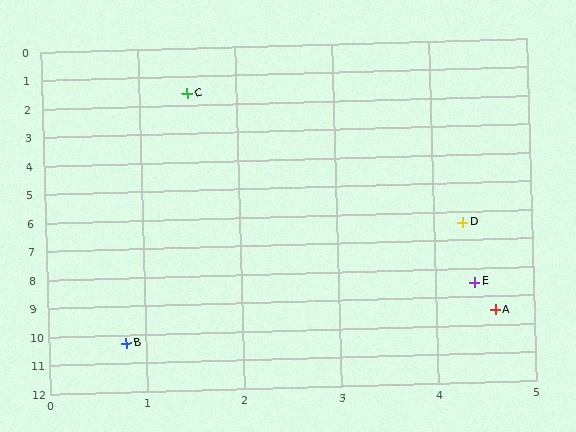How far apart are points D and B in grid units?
Points D and B are about 5.2 grid units apart.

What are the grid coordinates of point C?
Point C is at approximately (1.5, 1.6).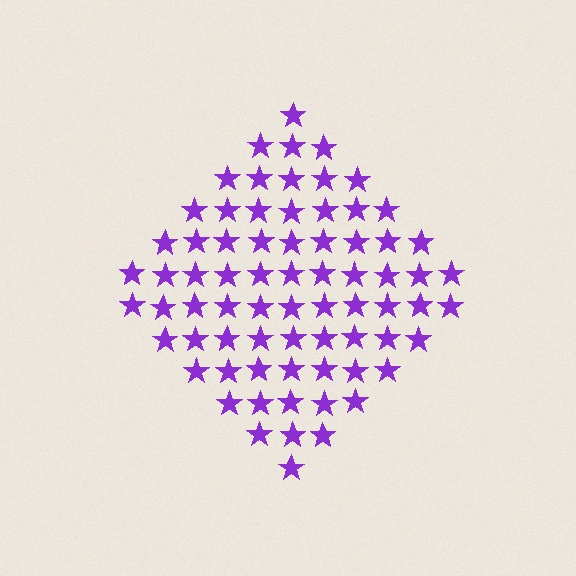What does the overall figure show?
The overall figure shows a diamond.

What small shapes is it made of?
It is made of small stars.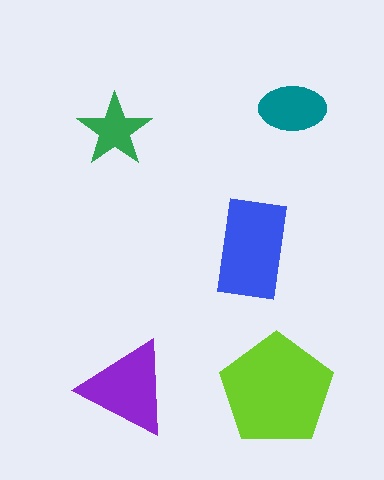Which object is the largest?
The lime pentagon.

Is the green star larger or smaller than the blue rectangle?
Smaller.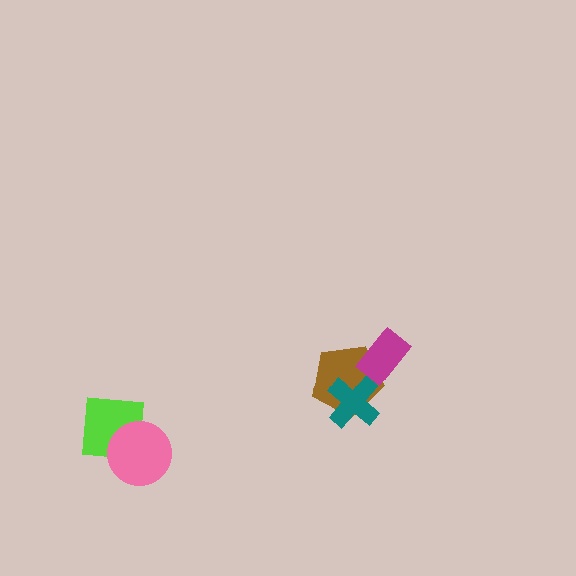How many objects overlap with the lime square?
1 object overlaps with the lime square.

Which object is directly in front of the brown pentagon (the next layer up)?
The teal cross is directly in front of the brown pentagon.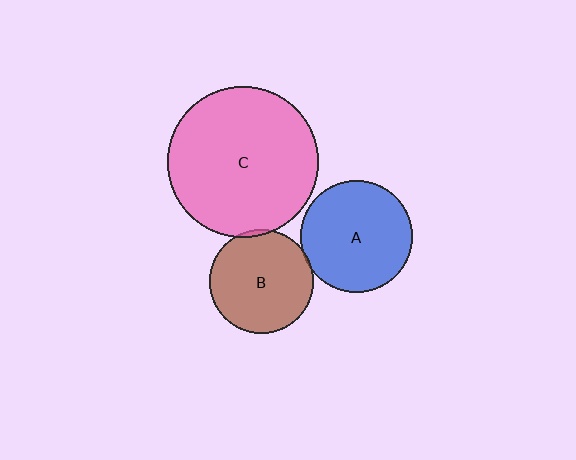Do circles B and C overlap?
Yes.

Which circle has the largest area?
Circle C (pink).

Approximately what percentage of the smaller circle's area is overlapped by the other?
Approximately 5%.